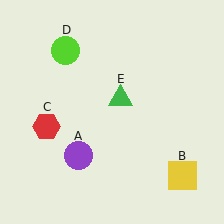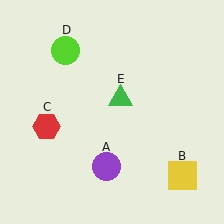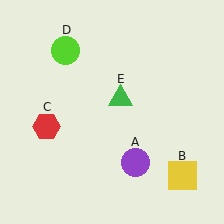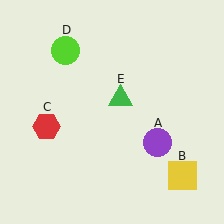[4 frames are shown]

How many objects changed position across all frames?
1 object changed position: purple circle (object A).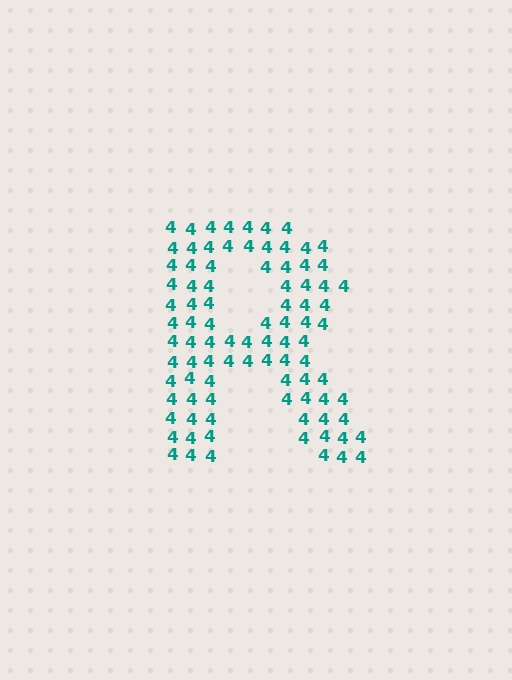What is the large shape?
The large shape is the letter R.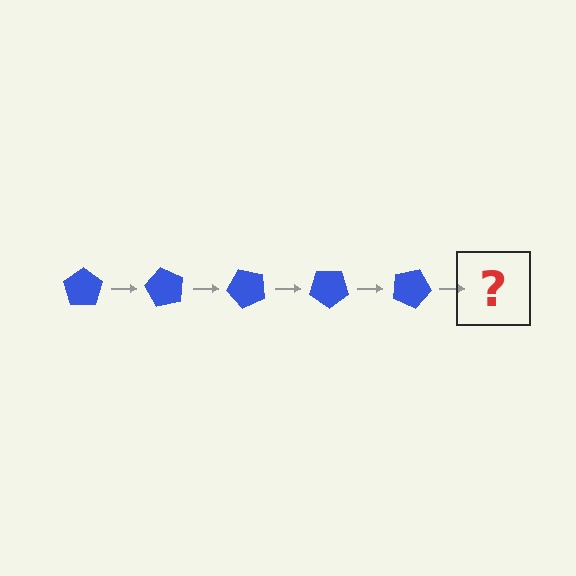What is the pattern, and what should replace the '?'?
The pattern is that the pentagon rotates 60 degrees each step. The '?' should be a blue pentagon rotated 300 degrees.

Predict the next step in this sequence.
The next step is a blue pentagon rotated 300 degrees.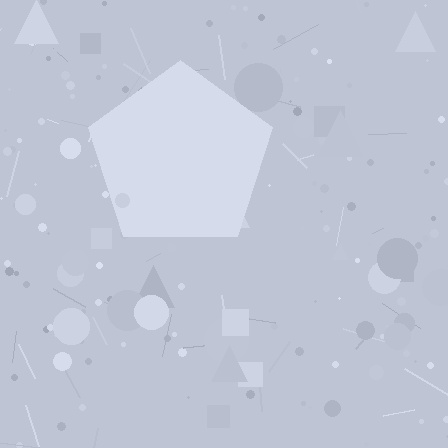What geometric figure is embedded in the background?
A pentagon is embedded in the background.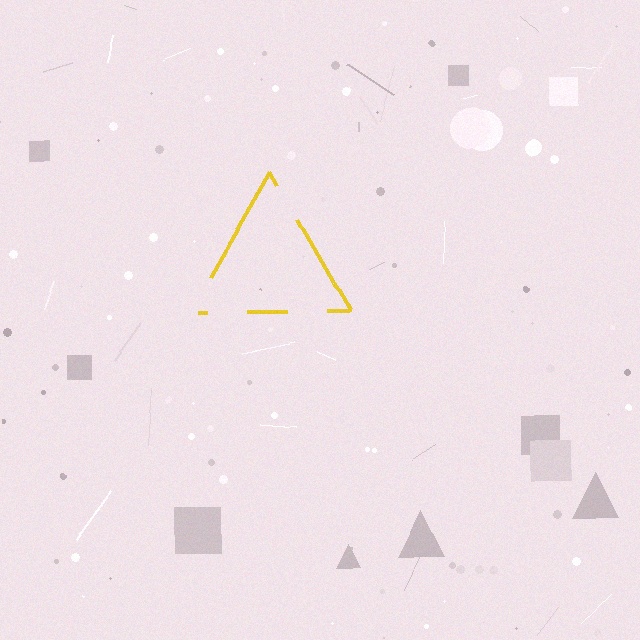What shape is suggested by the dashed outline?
The dashed outline suggests a triangle.